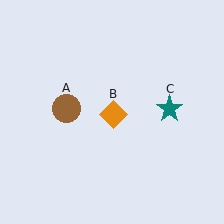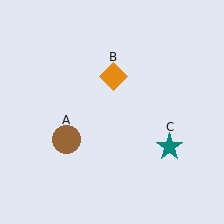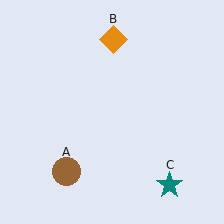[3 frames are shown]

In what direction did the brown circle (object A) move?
The brown circle (object A) moved down.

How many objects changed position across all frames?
3 objects changed position: brown circle (object A), orange diamond (object B), teal star (object C).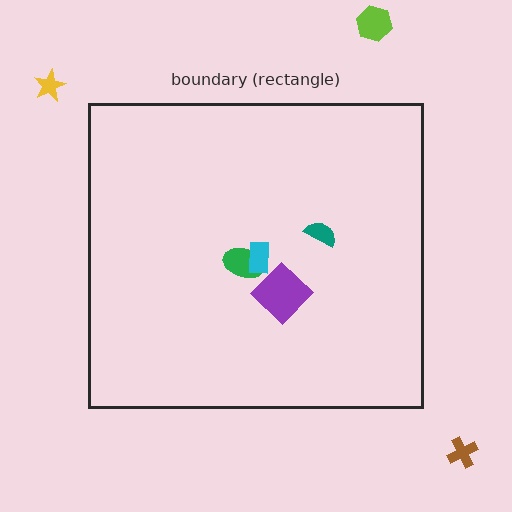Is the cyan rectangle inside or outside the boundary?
Inside.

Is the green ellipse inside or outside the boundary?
Inside.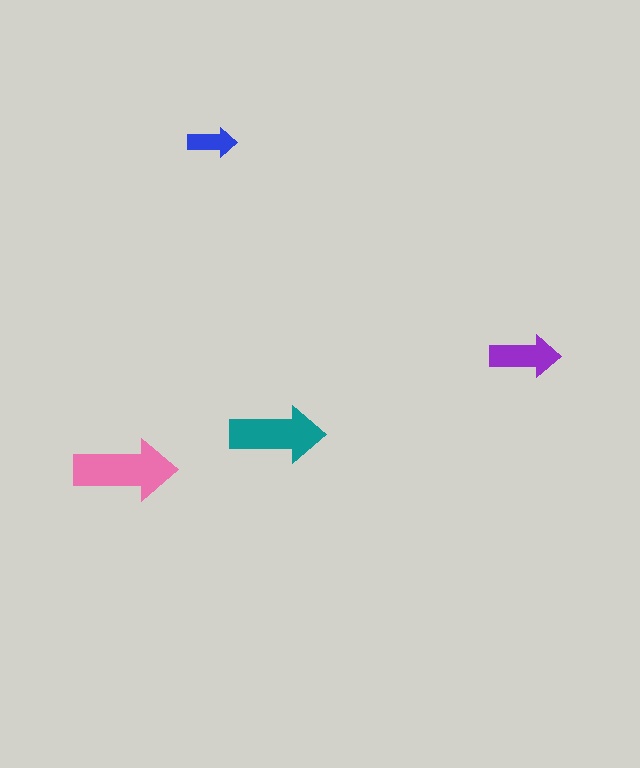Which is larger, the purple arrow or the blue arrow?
The purple one.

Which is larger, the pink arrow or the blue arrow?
The pink one.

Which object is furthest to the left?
The pink arrow is leftmost.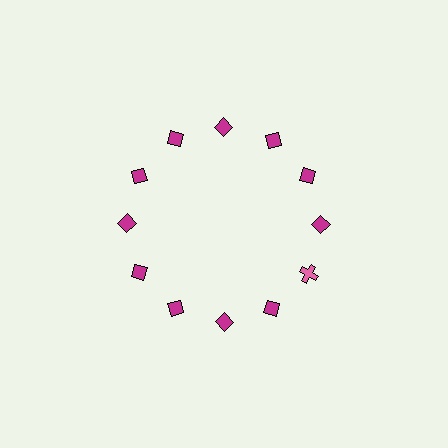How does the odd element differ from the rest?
It differs in both color (pink instead of magenta) and shape (cross instead of diamond).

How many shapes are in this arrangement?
There are 12 shapes arranged in a ring pattern.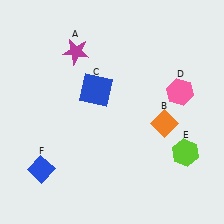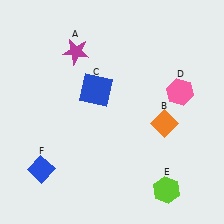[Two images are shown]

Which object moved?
The lime hexagon (E) moved down.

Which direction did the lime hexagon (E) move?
The lime hexagon (E) moved down.